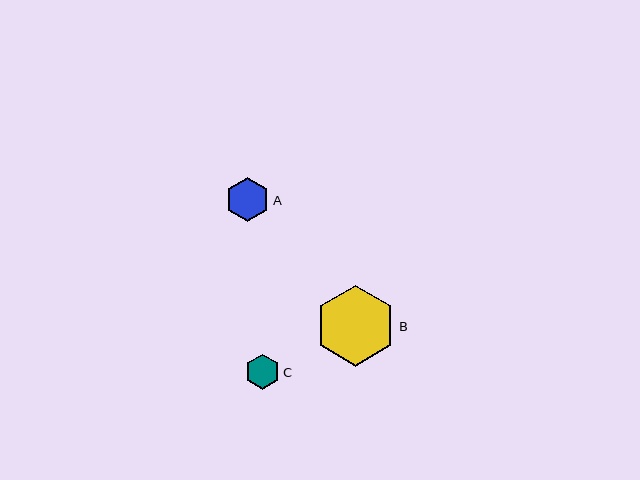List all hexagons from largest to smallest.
From largest to smallest: B, A, C.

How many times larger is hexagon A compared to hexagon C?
Hexagon A is approximately 1.3 times the size of hexagon C.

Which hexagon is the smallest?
Hexagon C is the smallest with a size of approximately 35 pixels.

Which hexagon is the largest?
Hexagon B is the largest with a size of approximately 81 pixels.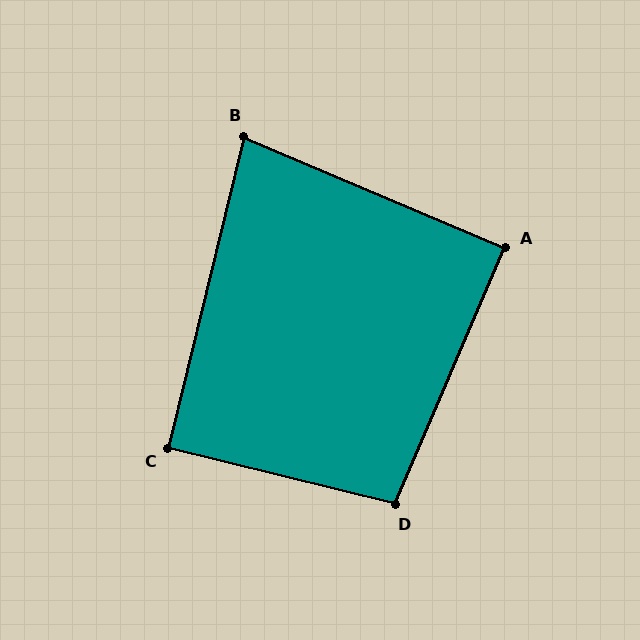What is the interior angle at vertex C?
Approximately 90 degrees (approximately right).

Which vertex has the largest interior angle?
D, at approximately 99 degrees.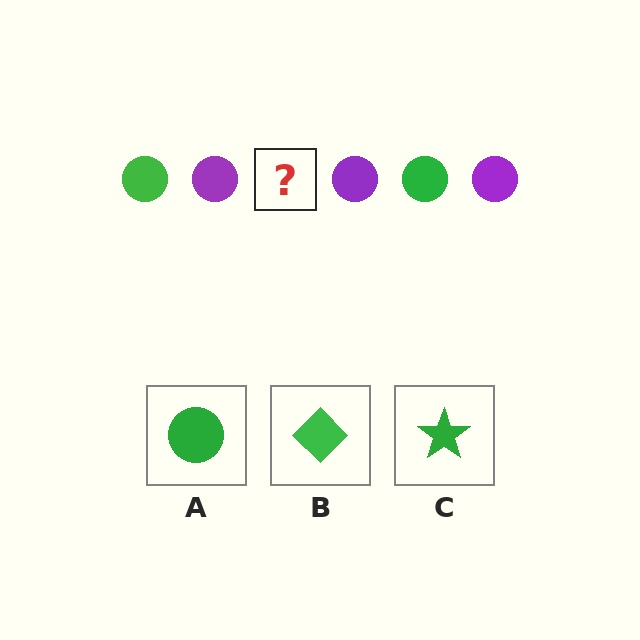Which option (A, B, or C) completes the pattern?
A.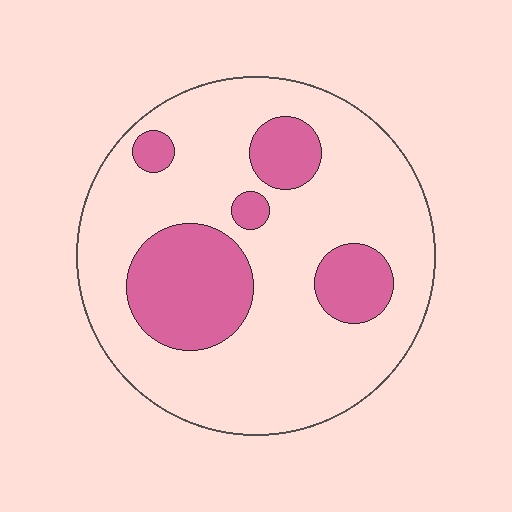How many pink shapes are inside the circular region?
5.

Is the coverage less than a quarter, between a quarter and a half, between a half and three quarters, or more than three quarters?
Less than a quarter.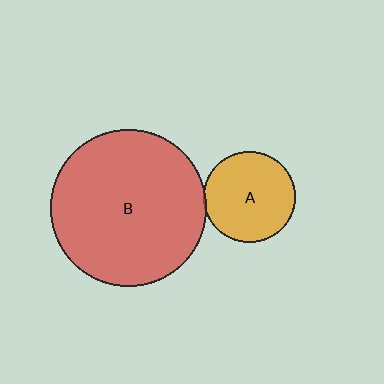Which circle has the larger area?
Circle B (red).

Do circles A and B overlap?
Yes.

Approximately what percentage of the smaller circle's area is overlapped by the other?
Approximately 5%.